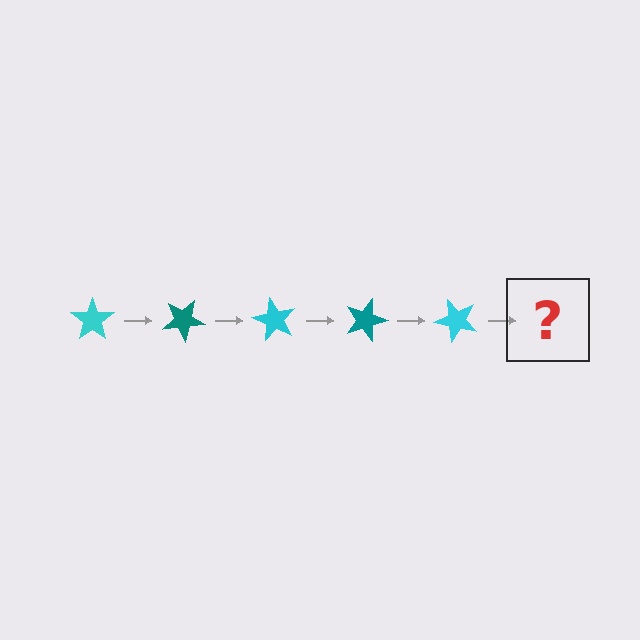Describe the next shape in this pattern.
It should be a teal star, rotated 150 degrees from the start.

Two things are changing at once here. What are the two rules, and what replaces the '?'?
The two rules are that it rotates 30 degrees each step and the color cycles through cyan and teal. The '?' should be a teal star, rotated 150 degrees from the start.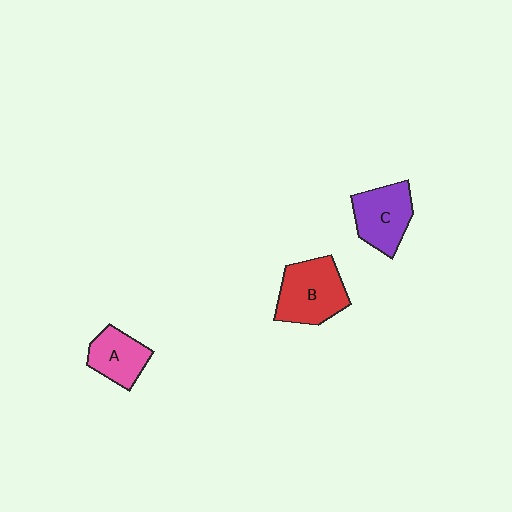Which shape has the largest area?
Shape B (red).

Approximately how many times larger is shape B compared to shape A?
Approximately 1.5 times.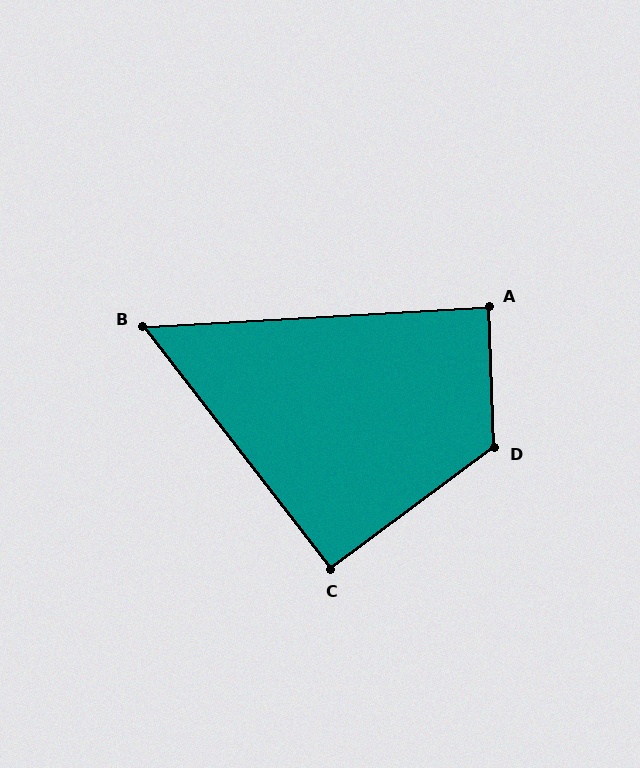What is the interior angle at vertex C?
Approximately 91 degrees (approximately right).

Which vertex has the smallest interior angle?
B, at approximately 56 degrees.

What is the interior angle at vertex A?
Approximately 89 degrees (approximately right).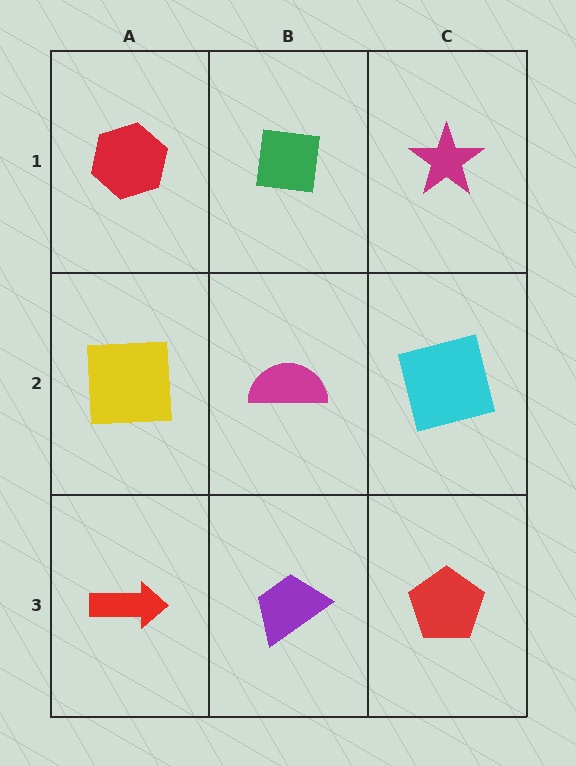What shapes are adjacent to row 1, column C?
A cyan square (row 2, column C), a green square (row 1, column B).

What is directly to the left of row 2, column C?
A magenta semicircle.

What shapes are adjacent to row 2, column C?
A magenta star (row 1, column C), a red pentagon (row 3, column C), a magenta semicircle (row 2, column B).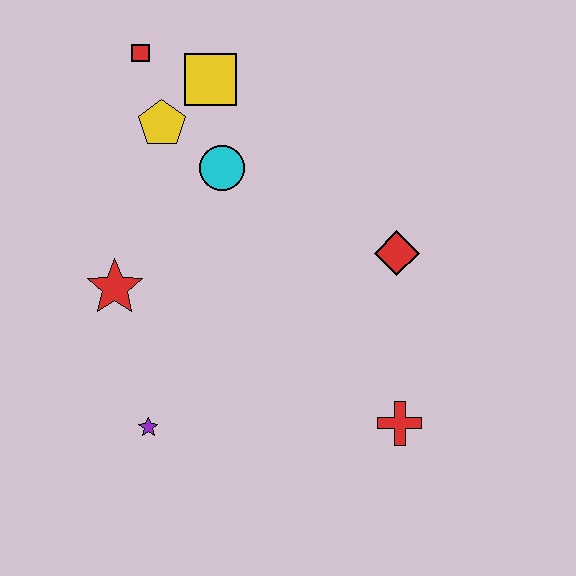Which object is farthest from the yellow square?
The red cross is farthest from the yellow square.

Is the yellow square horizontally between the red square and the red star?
No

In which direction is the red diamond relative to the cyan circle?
The red diamond is to the right of the cyan circle.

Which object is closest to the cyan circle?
The yellow pentagon is closest to the cyan circle.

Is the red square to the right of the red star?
Yes